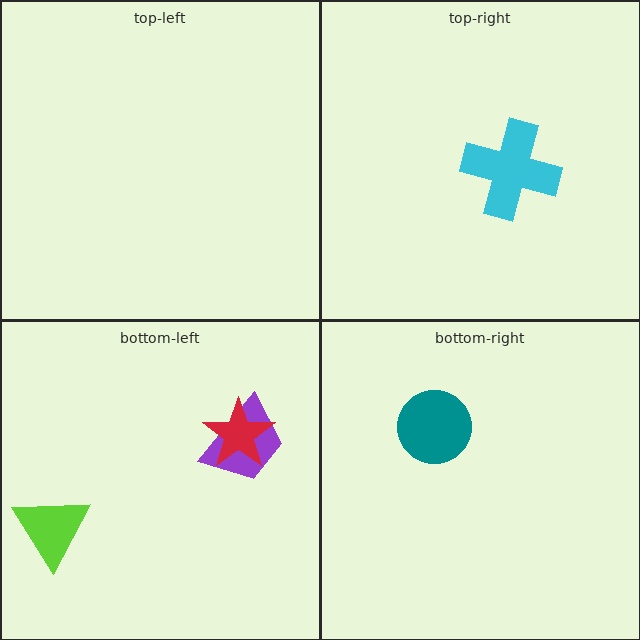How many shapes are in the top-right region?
1.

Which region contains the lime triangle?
The bottom-left region.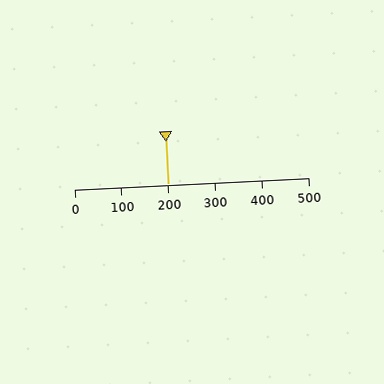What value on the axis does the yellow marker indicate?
The marker indicates approximately 200.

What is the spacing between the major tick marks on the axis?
The major ticks are spaced 100 apart.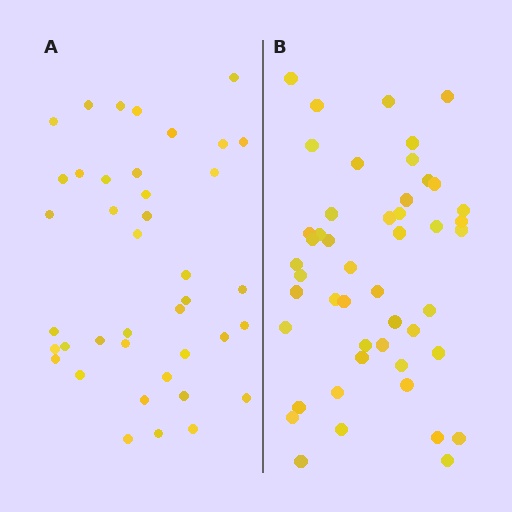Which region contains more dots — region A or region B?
Region B (the right region) has more dots.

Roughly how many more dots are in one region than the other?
Region B has roughly 8 or so more dots than region A.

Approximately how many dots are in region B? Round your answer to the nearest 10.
About 50 dots. (The exact count is 48, which rounds to 50.)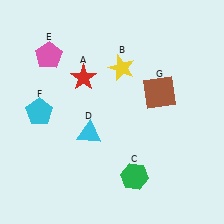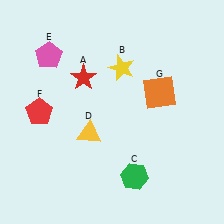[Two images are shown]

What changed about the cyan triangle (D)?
In Image 1, D is cyan. In Image 2, it changed to yellow.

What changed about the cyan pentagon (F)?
In Image 1, F is cyan. In Image 2, it changed to red.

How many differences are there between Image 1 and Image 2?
There are 3 differences between the two images.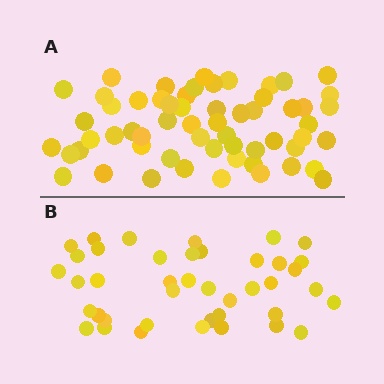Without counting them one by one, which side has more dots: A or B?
Region A (the top region) has more dots.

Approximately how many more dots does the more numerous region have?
Region A has approximately 20 more dots than region B.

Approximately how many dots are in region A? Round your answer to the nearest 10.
About 60 dots. (The exact count is 59, which rounds to 60.)